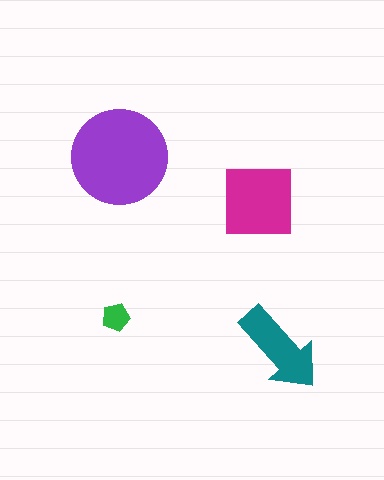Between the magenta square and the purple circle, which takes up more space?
The purple circle.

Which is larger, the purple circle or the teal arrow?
The purple circle.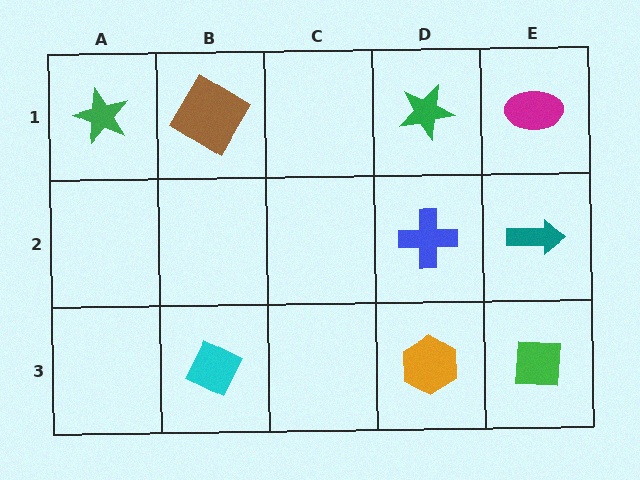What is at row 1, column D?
A green star.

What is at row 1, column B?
A brown diamond.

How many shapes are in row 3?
3 shapes.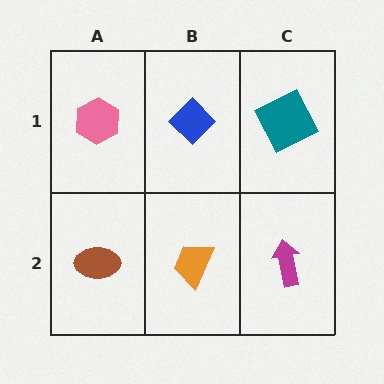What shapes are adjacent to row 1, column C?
A magenta arrow (row 2, column C), a blue diamond (row 1, column B).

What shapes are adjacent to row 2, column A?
A pink hexagon (row 1, column A), an orange trapezoid (row 2, column B).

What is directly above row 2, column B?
A blue diamond.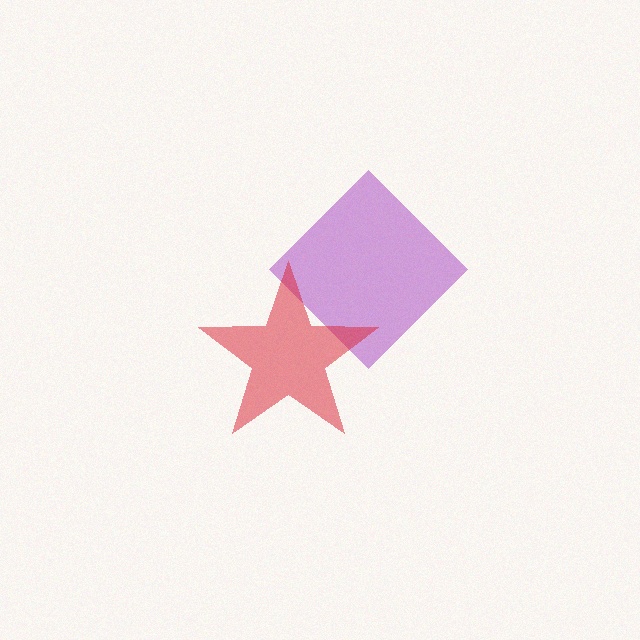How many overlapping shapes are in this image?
There are 2 overlapping shapes in the image.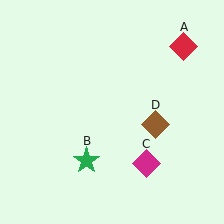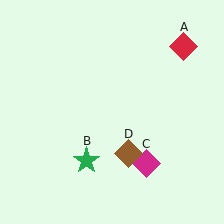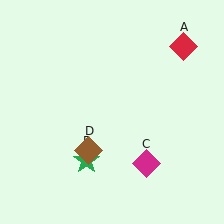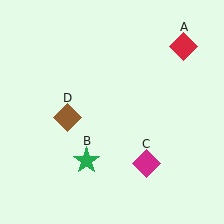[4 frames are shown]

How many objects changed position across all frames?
1 object changed position: brown diamond (object D).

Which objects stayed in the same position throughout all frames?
Red diamond (object A) and green star (object B) and magenta diamond (object C) remained stationary.